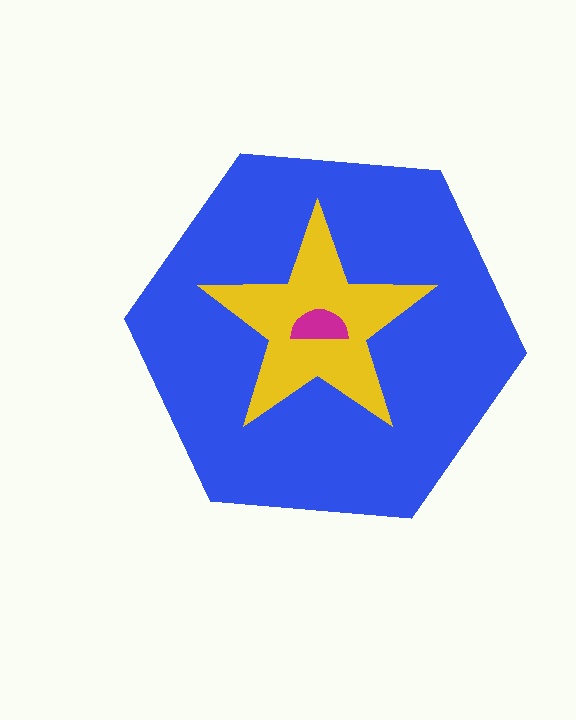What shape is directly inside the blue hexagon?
The yellow star.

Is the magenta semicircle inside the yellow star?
Yes.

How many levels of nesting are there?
3.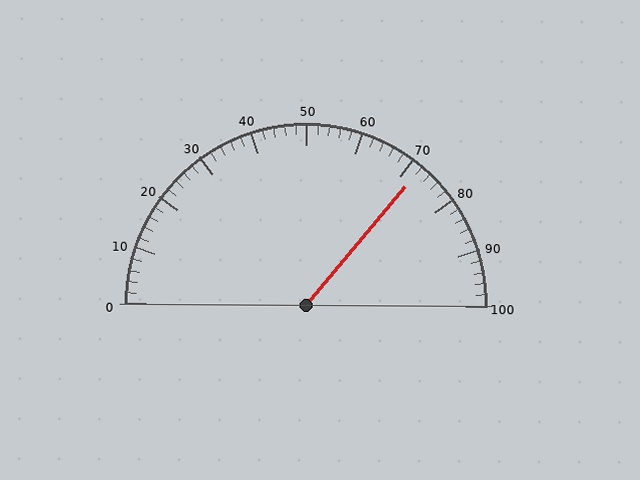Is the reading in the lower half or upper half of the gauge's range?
The reading is in the upper half of the range (0 to 100).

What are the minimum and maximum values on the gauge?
The gauge ranges from 0 to 100.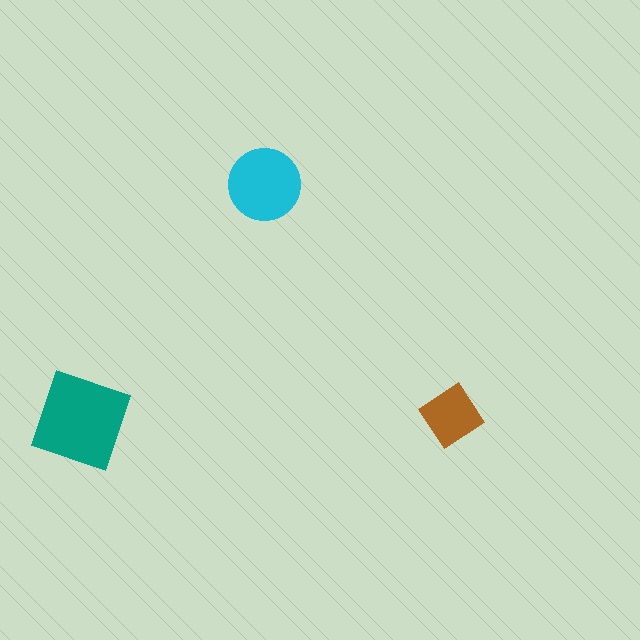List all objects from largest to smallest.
The teal diamond, the cyan circle, the brown diamond.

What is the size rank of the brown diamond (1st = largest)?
3rd.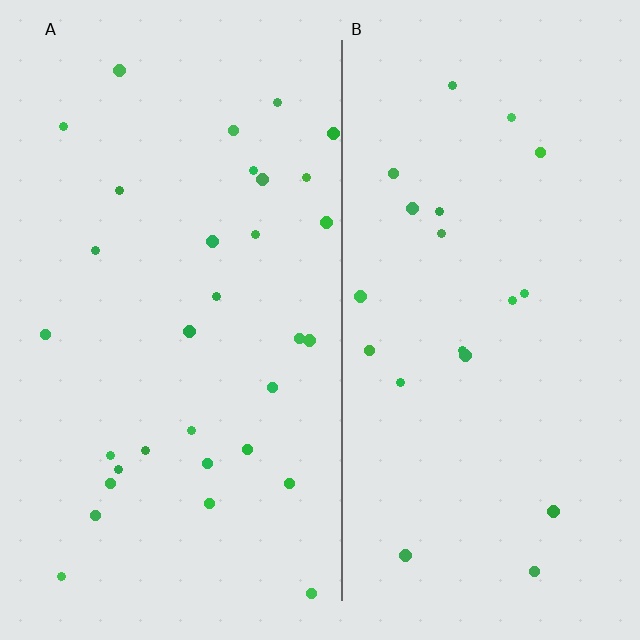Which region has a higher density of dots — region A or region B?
A (the left).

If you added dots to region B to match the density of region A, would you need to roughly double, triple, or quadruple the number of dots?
Approximately double.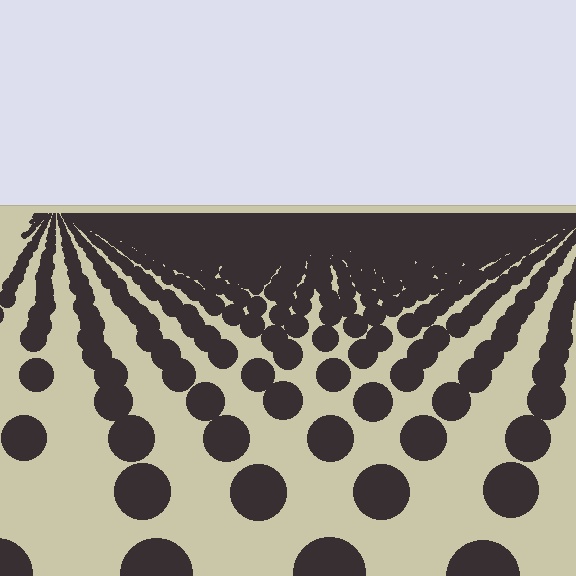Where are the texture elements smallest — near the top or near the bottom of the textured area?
Near the top.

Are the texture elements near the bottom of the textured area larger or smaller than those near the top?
Larger. Near the bottom, elements are closer to the viewer and appear at a bigger on-screen size.